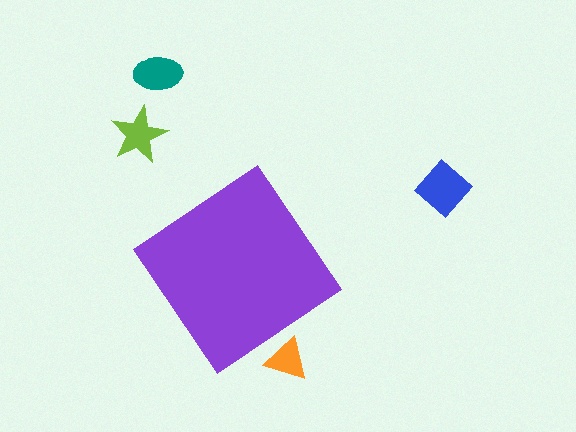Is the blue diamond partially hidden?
No, the blue diamond is fully visible.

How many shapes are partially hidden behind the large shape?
1 shape is partially hidden.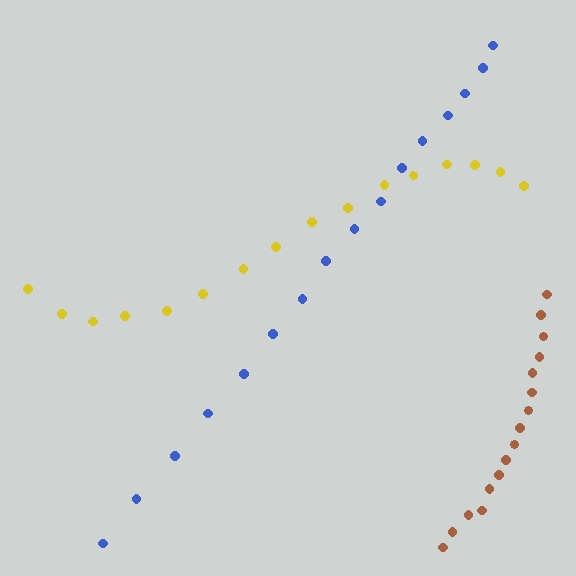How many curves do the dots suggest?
There are 3 distinct paths.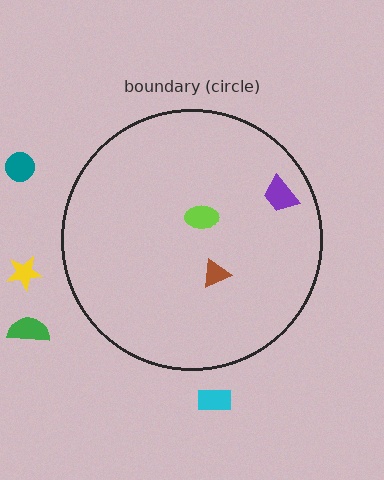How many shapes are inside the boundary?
3 inside, 4 outside.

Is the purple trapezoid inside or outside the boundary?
Inside.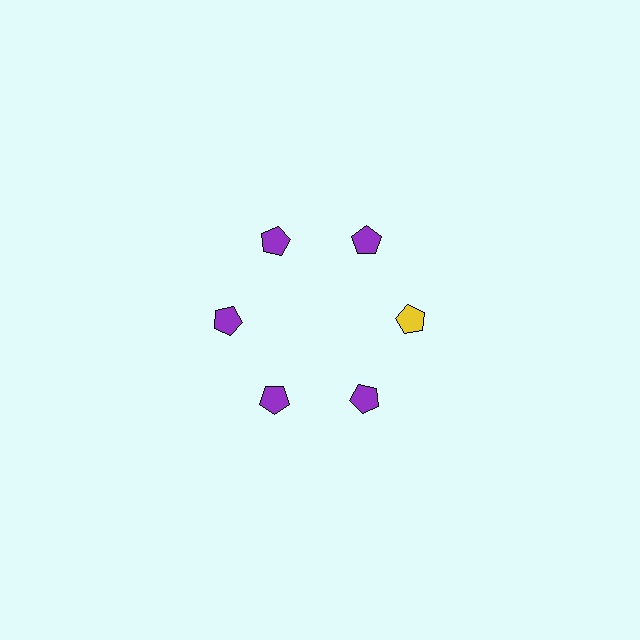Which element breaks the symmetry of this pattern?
The yellow pentagon at roughly the 3 o'clock position breaks the symmetry. All other shapes are purple pentagons.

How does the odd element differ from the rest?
It has a different color: yellow instead of purple.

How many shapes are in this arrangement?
There are 6 shapes arranged in a ring pattern.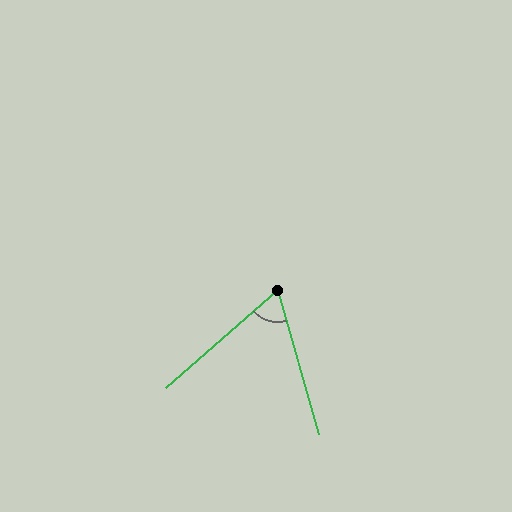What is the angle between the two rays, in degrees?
Approximately 65 degrees.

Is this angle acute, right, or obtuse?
It is acute.